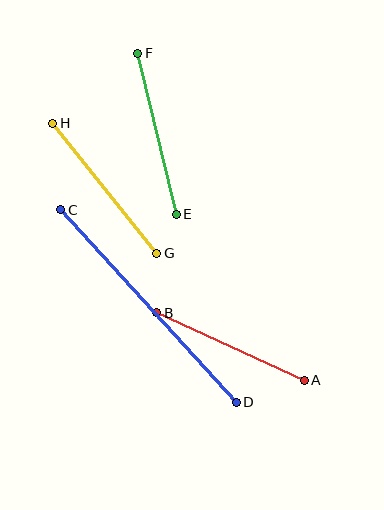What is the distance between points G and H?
The distance is approximately 166 pixels.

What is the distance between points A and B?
The distance is approximately 162 pixels.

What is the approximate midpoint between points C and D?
The midpoint is at approximately (149, 306) pixels.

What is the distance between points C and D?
The distance is approximately 260 pixels.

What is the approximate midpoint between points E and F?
The midpoint is at approximately (157, 134) pixels.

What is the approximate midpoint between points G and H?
The midpoint is at approximately (105, 188) pixels.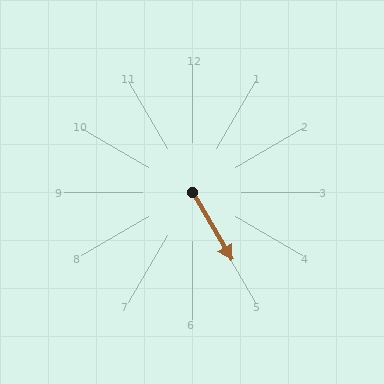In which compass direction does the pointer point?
Southeast.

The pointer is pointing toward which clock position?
Roughly 5 o'clock.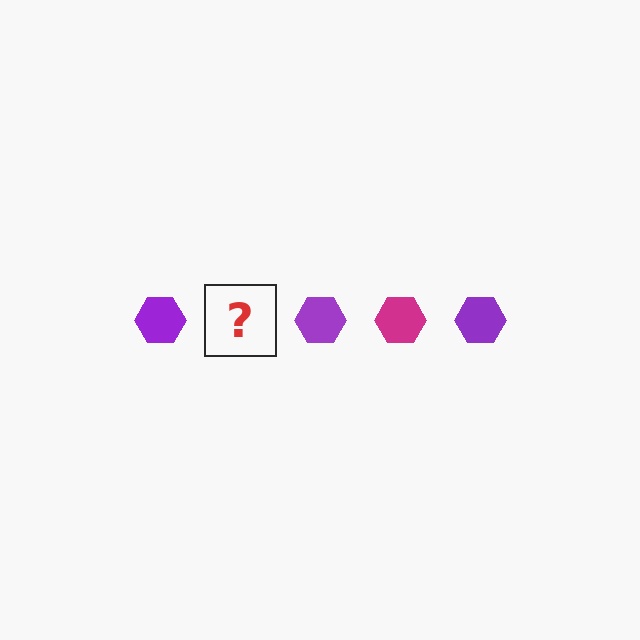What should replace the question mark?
The question mark should be replaced with a magenta hexagon.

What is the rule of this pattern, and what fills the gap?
The rule is that the pattern cycles through purple, magenta hexagons. The gap should be filled with a magenta hexagon.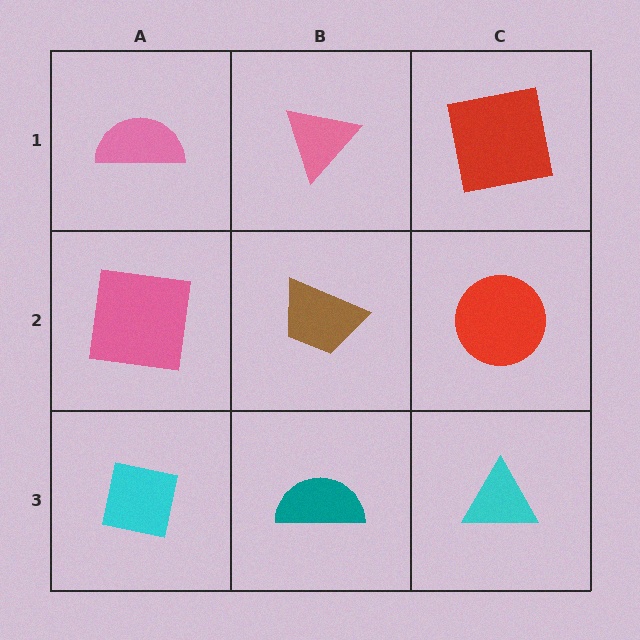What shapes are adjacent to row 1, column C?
A red circle (row 2, column C), a pink triangle (row 1, column B).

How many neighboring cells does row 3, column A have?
2.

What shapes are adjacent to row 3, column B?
A brown trapezoid (row 2, column B), a cyan square (row 3, column A), a cyan triangle (row 3, column C).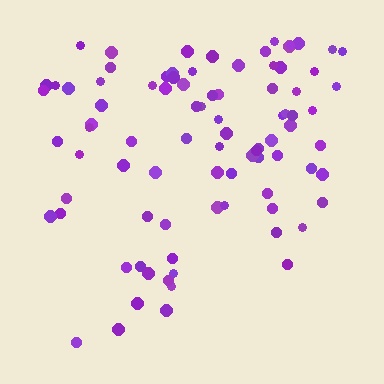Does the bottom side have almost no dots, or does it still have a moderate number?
Still a moderate number, just noticeably fewer than the top.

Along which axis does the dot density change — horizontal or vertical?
Vertical.